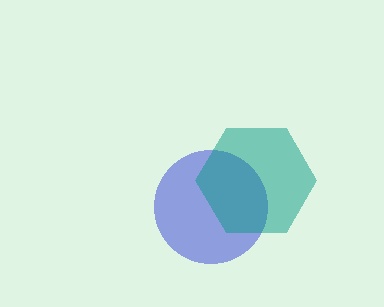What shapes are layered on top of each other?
The layered shapes are: a blue circle, a teal hexagon.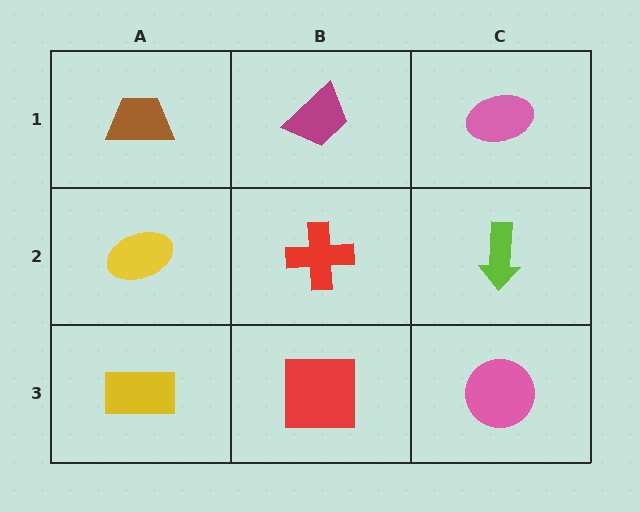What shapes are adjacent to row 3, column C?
A lime arrow (row 2, column C), a red square (row 3, column B).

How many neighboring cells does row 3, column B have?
3.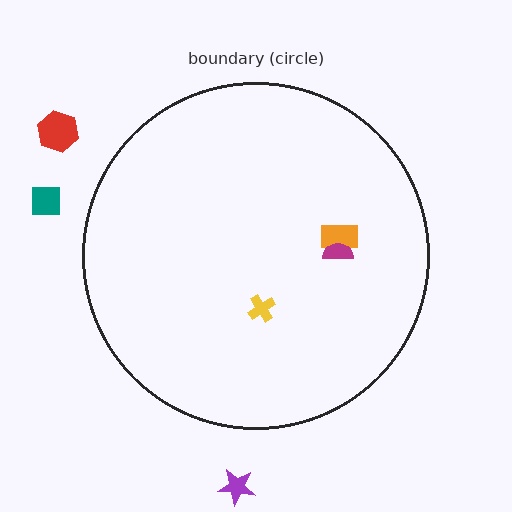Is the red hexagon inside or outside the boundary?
Outside.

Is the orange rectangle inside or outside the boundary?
Inside.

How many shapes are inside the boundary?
3 inside, 3 outside.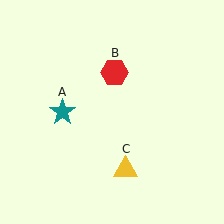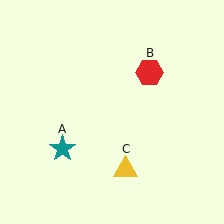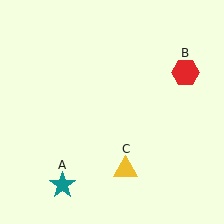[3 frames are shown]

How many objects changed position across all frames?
2 objects changed position: teal star (object A), red hexagon (object B).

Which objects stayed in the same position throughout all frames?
Yellow triangle (object C) remained stationary.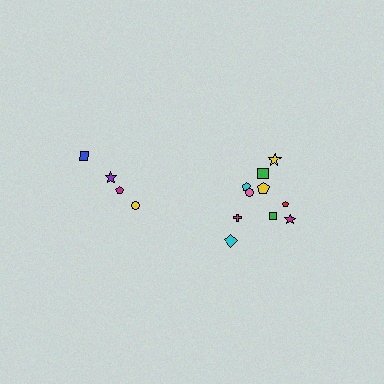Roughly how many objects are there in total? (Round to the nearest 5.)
Roughly 15 objects in total.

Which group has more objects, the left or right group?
The right group.